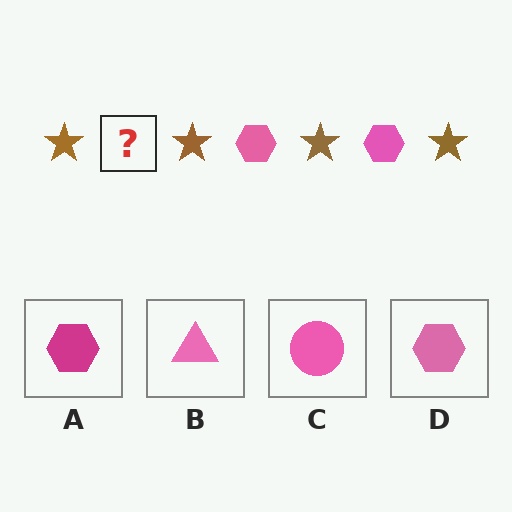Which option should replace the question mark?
Option D.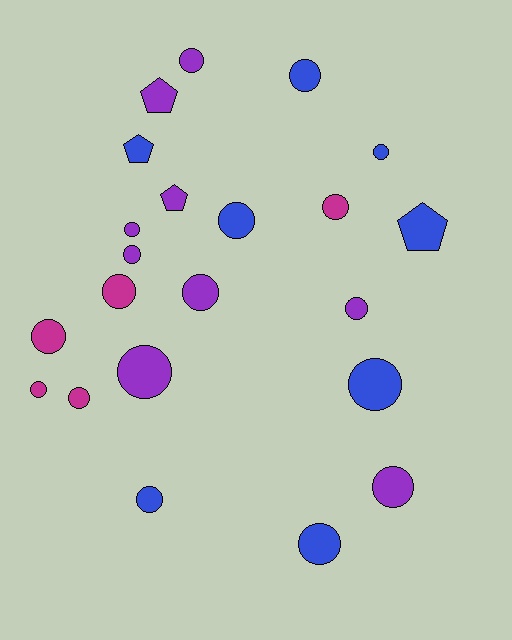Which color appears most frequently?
Purple, with 9 objects.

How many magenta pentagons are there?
There are no magenta pentagons.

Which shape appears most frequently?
Circle, with 18 objects.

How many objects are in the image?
There are 22 objects.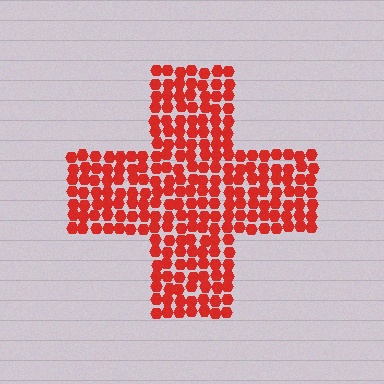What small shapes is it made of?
It is made of small hexagons.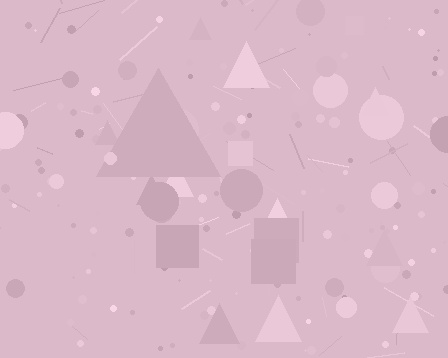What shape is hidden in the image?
A triangle is hidden in the image.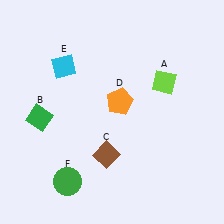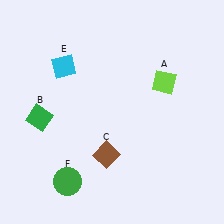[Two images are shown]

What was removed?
The orange pentagon (D) was removed in Image 2.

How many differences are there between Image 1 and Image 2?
There is 1 difference between the two images.